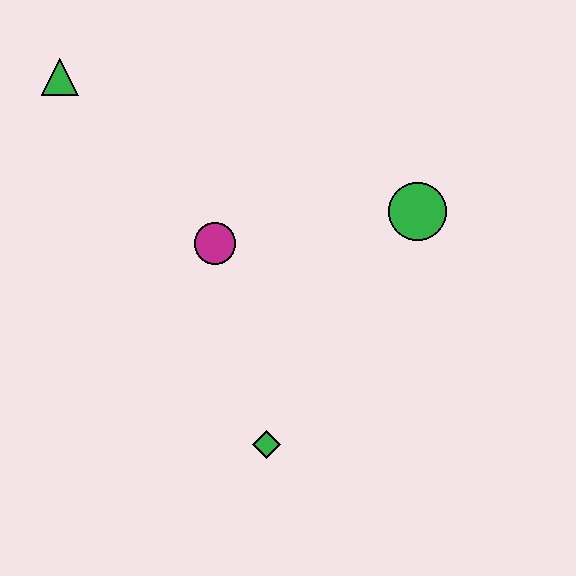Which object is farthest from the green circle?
The green triangle is farthest from the green circle.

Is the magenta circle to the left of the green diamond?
Yes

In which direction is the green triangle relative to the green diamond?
The green triangle is above the green diamond.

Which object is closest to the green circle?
The magenta circle is closest to the green circle.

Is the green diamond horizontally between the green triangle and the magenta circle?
No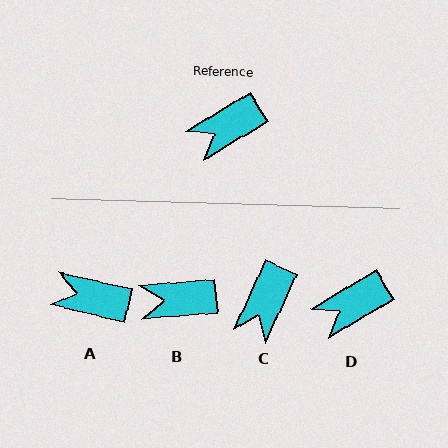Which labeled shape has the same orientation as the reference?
D.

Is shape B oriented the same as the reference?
No, it is off by about 27 degrees.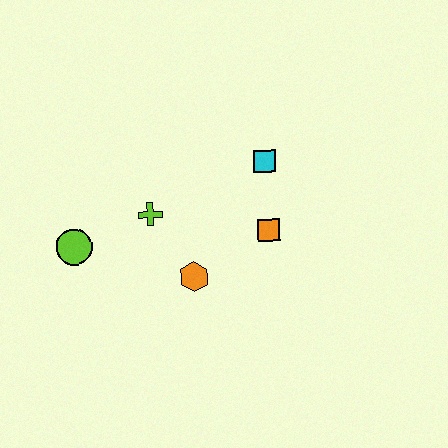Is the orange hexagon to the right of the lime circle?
Yes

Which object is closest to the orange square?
The cyan square is closest to the orange square.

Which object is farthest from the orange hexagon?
The cyan square is farthest from the orange hexagon.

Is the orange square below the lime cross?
Yes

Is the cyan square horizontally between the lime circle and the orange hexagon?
No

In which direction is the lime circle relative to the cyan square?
The lime circle is to the left of the cyan square.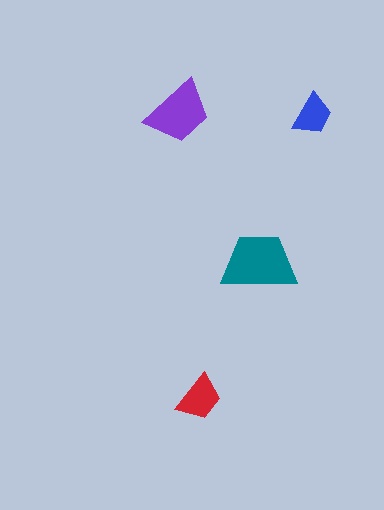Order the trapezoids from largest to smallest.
the teal one, the purple one, the red one, the blue one.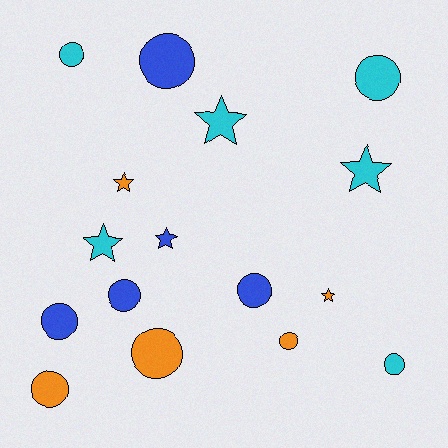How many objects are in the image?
There are 16 objects.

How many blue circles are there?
There are 4 blue circles.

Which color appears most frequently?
Cyan, with 6 objects.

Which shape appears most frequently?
Circle, with 10 objects.